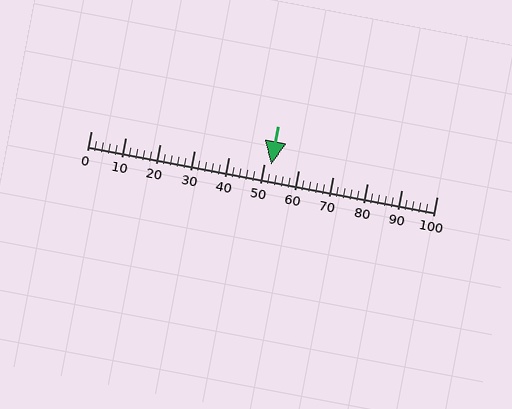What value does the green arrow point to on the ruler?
The green arrow points to approximately 52.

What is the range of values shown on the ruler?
The ruler shows values from 0 to 100.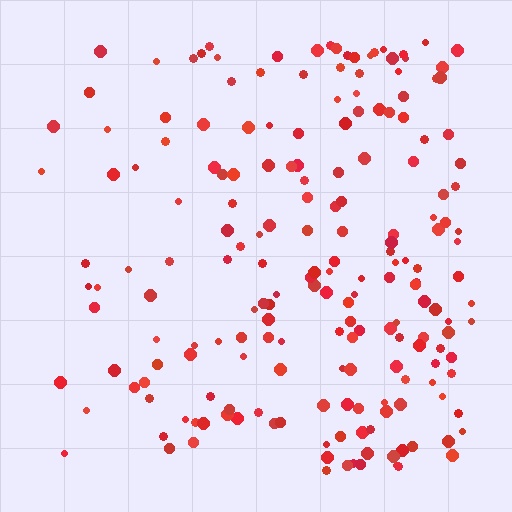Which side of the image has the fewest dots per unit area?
The left.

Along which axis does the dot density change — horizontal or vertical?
Horizontal.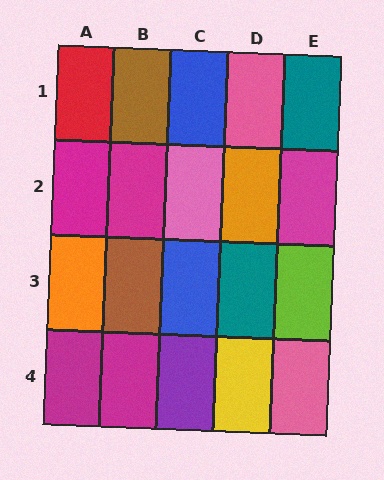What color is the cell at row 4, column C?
Purple.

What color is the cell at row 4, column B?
Magenta.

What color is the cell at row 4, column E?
Pink.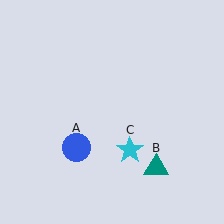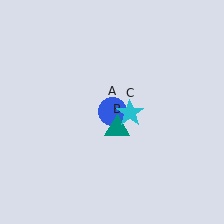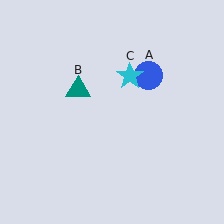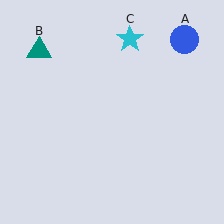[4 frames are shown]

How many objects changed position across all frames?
3 objects changed position: blue circle (object A), teal triangle (object B), cyan star (object C).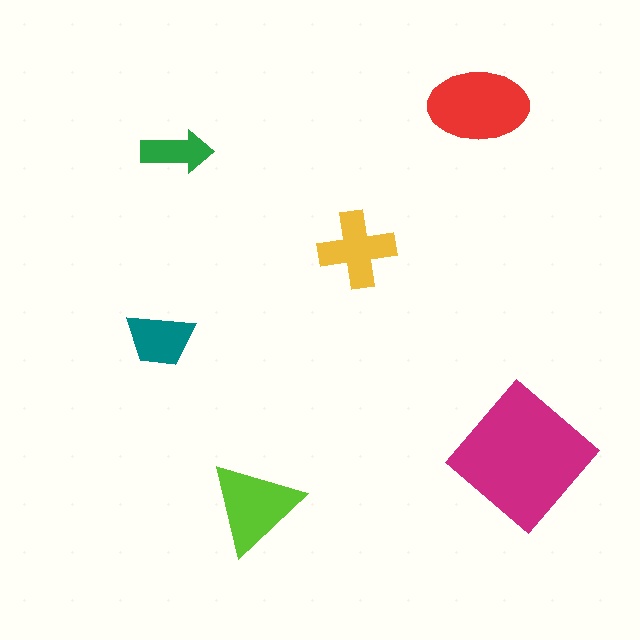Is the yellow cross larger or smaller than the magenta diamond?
Smaller.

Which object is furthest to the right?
The magenta diamond is rightmost.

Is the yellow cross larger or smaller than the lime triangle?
Smaller.